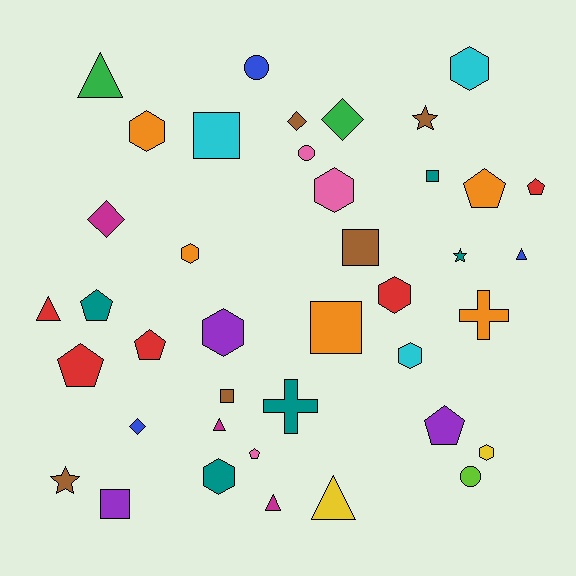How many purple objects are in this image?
There are 3 purple objects.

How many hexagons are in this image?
There are 9 hexagons.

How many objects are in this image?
There are 40 objects.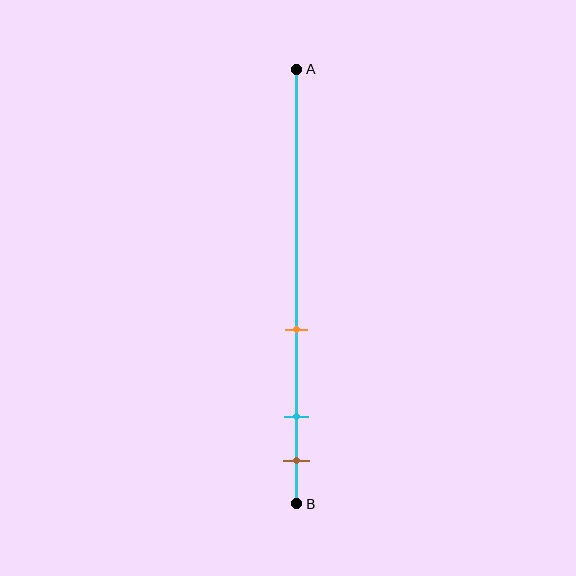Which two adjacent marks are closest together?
The cyan and brown marks are the closest adjacent pair.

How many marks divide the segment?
There are 3 marks dividing the segment.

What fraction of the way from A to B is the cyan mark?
The cyan mark is approximately 80% (0.8) of the way from A to B.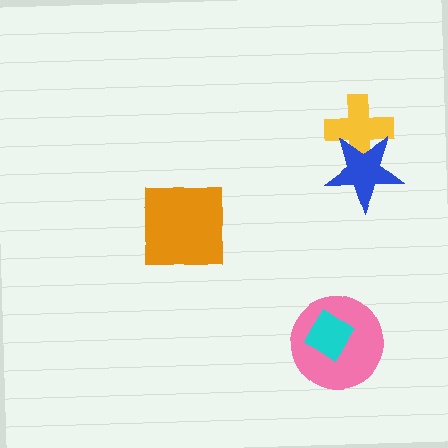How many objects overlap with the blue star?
1 object overlaps with the blue star.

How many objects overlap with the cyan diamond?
1 object overlaps with the cyan diamond.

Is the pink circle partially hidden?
Yes, it is partially covered by another shape.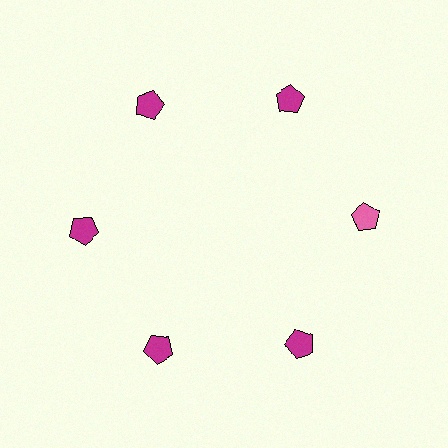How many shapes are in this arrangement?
There are 6 shapes arranged in a ring pattern.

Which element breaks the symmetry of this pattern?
The pink pentagon at roughly the 3 o'clock position breaks the symmetry. All other shapes are magenta pentagons.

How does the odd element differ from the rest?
It has a different color: pink instead of magenta.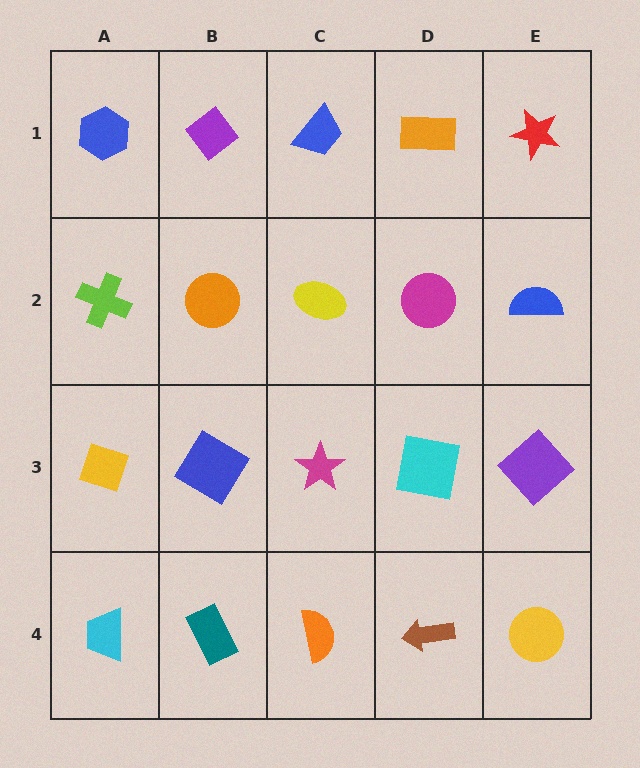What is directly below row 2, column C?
A magenta star.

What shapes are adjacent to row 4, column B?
A blue diamond (row 3, column B), a cyan trapezoid (row 4, column A), an orange semicircle (row 4, column C).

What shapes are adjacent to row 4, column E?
A purple diamond (row 3, column E), a brown arrow (row 4, column D).